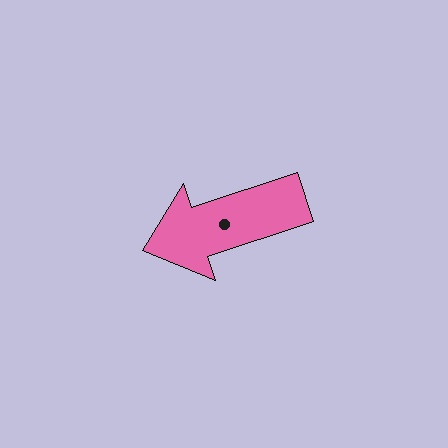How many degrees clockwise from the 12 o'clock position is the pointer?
Approximately 252 degrees.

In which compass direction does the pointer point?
West.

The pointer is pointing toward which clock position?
Roughly 8 o'clock.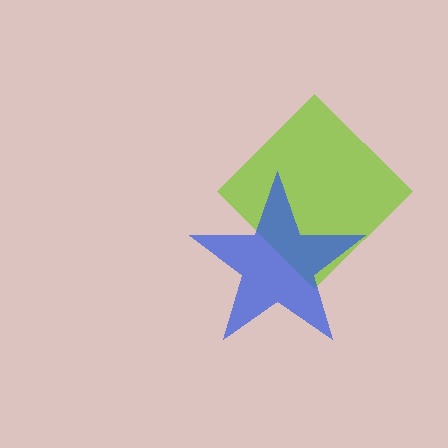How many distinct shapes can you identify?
There are 2 distinct shapes: a lime diamond, a blue star.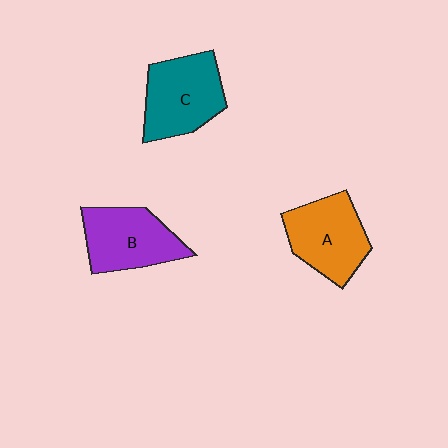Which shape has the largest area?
Shape C (teal).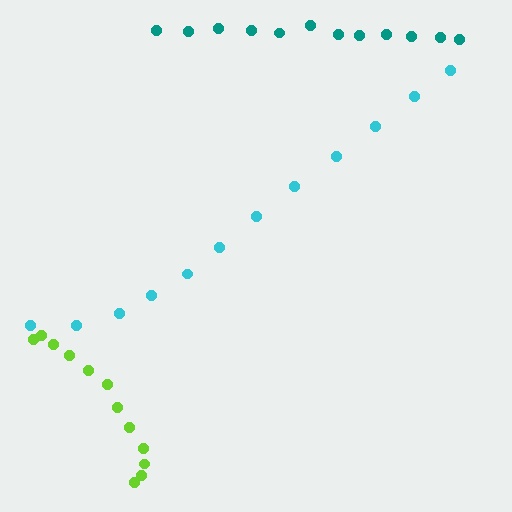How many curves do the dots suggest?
There are 3 distinct paths.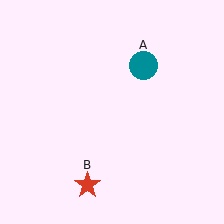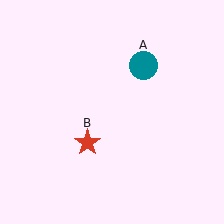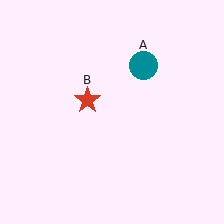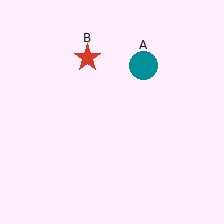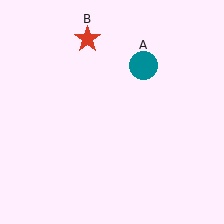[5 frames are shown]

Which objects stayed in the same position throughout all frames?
Teal circle (object A) remained stationary.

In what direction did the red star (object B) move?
The red star (object B) moved up.